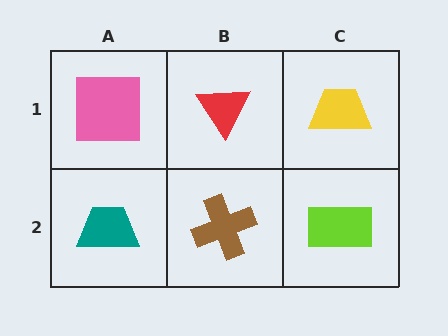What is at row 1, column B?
A red triangle.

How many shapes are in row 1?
3 shapes.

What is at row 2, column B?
A brown cross.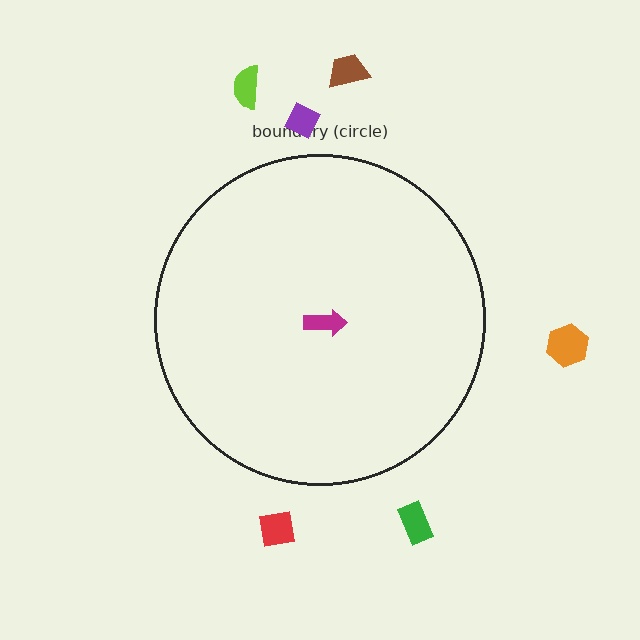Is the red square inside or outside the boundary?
Outside.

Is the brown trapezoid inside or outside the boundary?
Outside.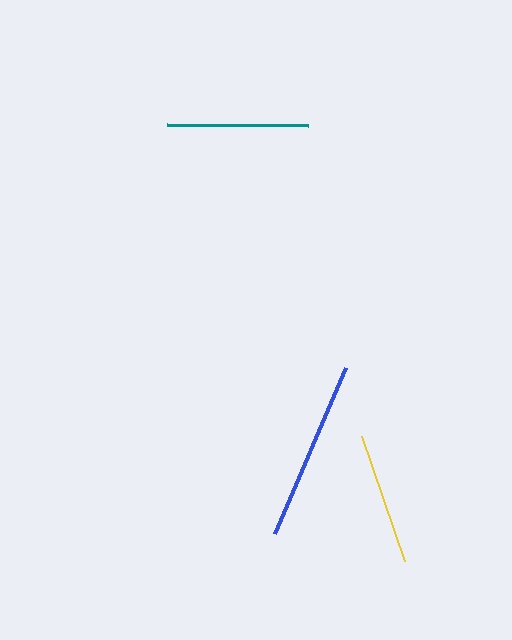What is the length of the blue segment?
The blue segment is approximately 181 pixels long.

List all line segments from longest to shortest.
From longest to shortest: blue, teal, yellow.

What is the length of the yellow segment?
The yellow segment is approximately 132 pixels long.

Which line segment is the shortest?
The yellow line is the shortest at approximately 132 pixels.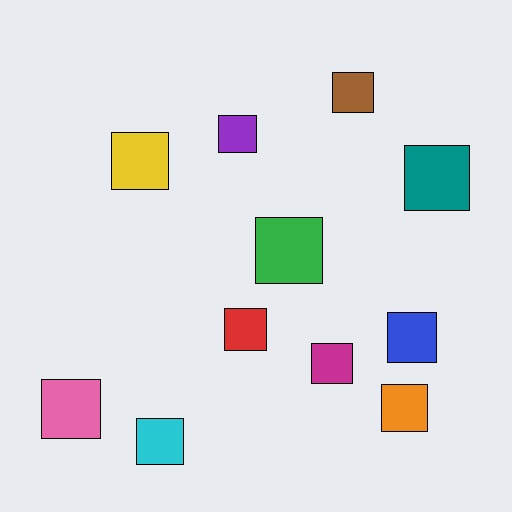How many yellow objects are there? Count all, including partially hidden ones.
There is 1 yellow object.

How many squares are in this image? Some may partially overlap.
There are 11 squares.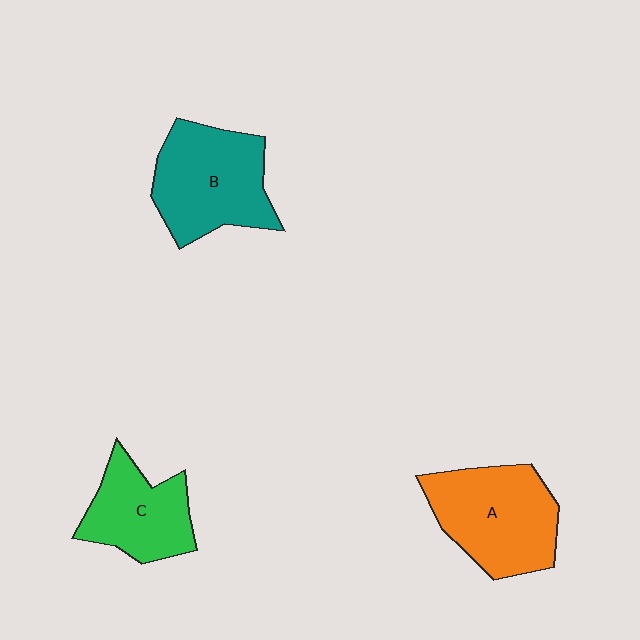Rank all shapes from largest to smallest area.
From largest to smallest: A (orange), B (teal), C (green).